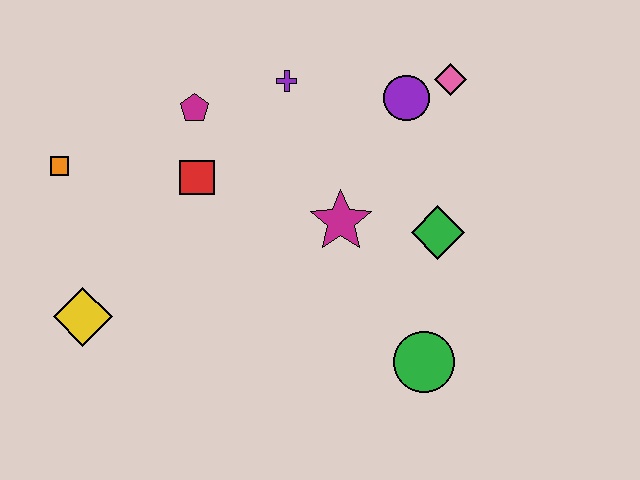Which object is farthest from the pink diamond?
The yellow diamond is farthest from the pink diamond.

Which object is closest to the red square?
The magenta pentagon is closest to the red square.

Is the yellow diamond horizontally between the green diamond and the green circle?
No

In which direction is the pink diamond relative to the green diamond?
The pink diamond is above the green diamond.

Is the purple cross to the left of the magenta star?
Yes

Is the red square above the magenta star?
Yes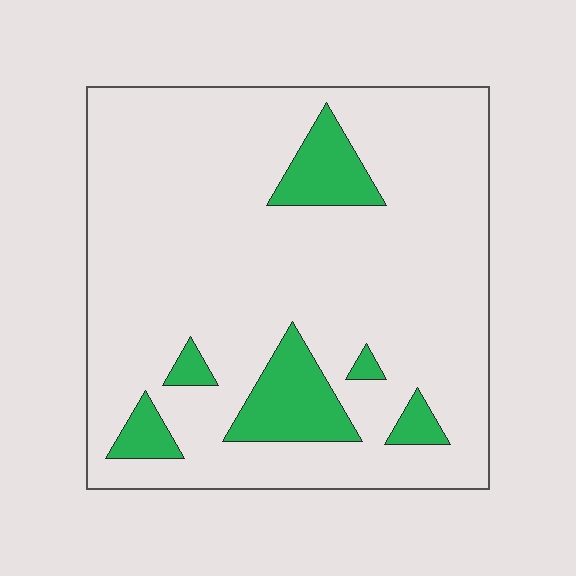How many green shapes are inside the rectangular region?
6.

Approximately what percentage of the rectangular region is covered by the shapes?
Approximately 15%.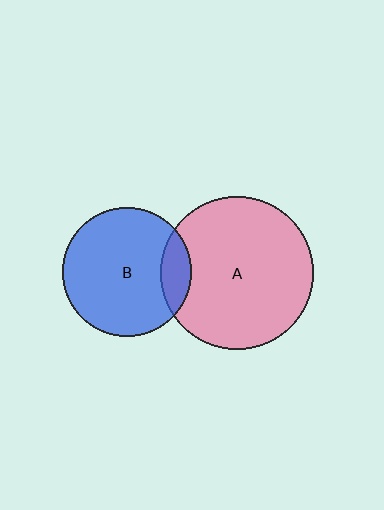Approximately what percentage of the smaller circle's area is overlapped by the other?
Approximately 15%.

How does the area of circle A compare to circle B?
Approximately 1.4 times.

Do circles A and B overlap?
Yes.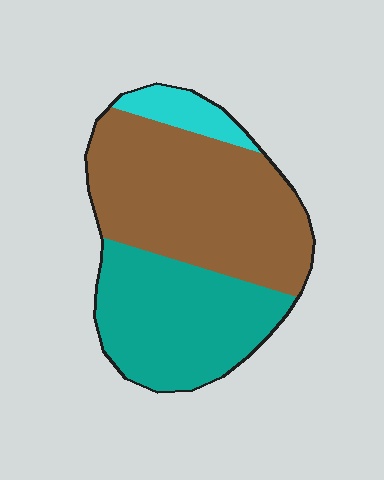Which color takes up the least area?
Cyan, at roughly 10%.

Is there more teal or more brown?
Brown.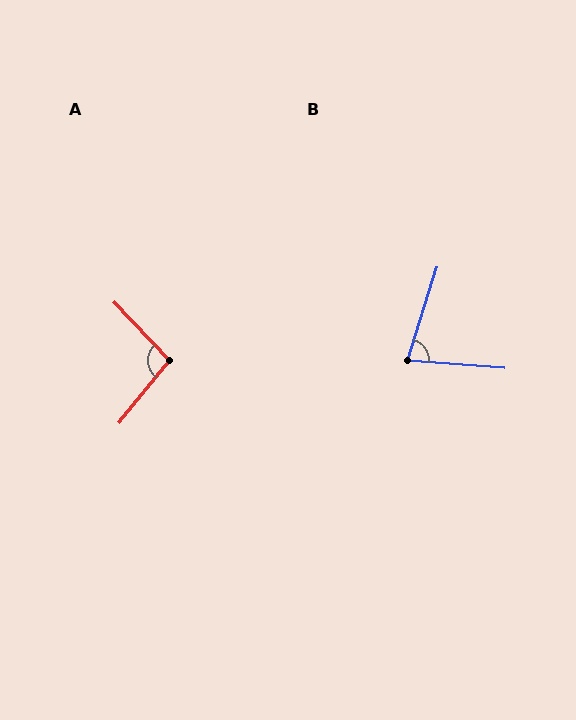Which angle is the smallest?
B, at approximately 77 degrees.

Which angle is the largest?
A, at approximately 97 degrees.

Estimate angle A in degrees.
Approximately 97 degrees.